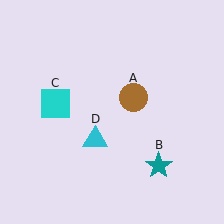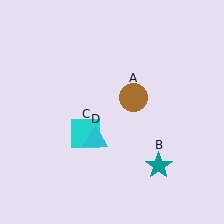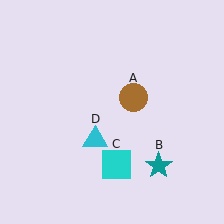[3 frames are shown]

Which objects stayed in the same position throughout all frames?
Brown circle (object A) and teal star (object B) and cyan triangle (object D) remained stationary.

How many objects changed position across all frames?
1 object changed position: cyan square (object C).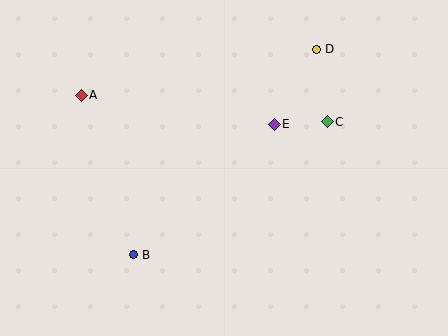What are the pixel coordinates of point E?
Point E is at (274, 124).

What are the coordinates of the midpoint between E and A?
The midpoint between E and A is at (178, 110).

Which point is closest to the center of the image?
Point E at (274, 124) is closest to the center.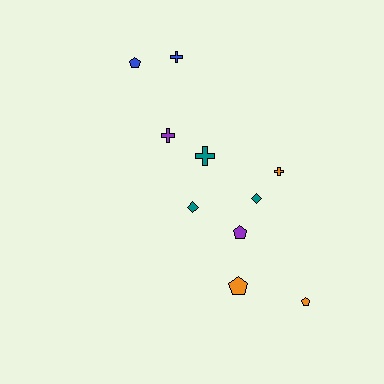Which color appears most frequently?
Teal, with 3 objects.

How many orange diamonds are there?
There are no orange diamonds.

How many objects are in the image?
There are 10 objects.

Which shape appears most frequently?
Cross, with 4 objects.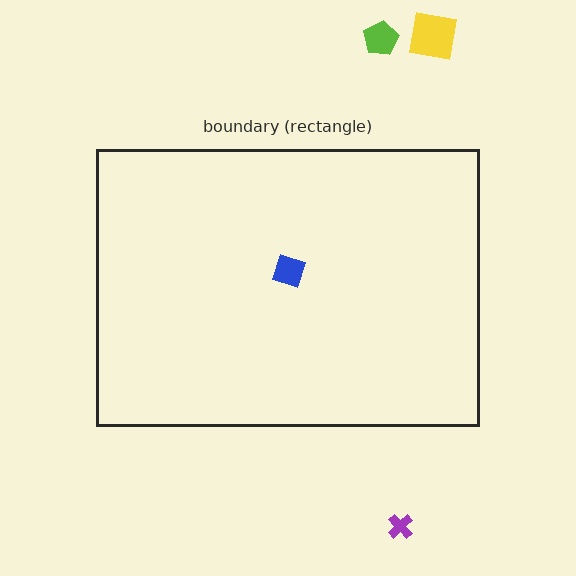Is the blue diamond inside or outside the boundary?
Inside.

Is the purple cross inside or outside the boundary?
Outside.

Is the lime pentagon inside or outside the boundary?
Outside.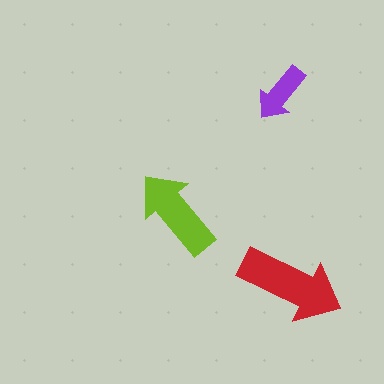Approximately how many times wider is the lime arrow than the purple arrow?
About 1.5 times wider.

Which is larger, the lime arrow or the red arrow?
The red one.